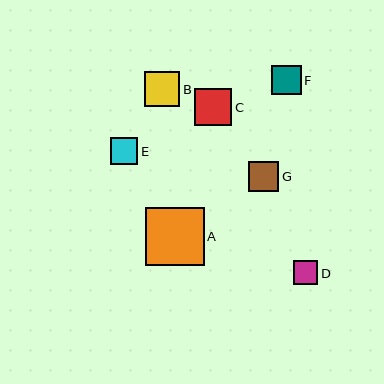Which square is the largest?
Square A is the largest with a size of approximately 58 pixels.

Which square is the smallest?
Square D is the smallest with a size of approximately 24 pixels.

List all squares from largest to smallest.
From largest to smallest: A, C, B, G, F, E, D.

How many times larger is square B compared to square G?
Square B is approximately 1.2 times the size of square G.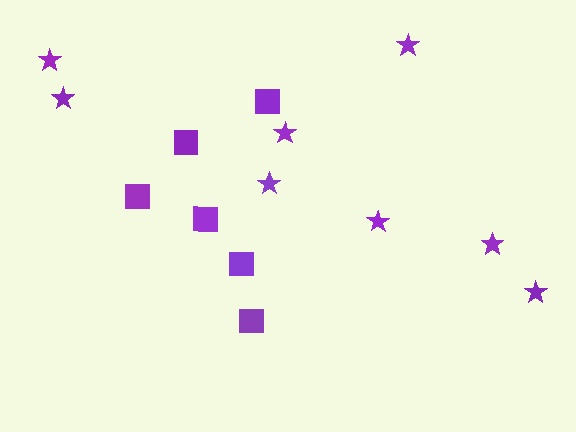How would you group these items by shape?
There are 2 groups: one group of stars (8) and one group of squares (6).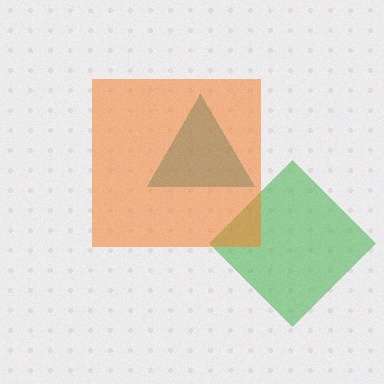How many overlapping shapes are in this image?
There are 3 overlapping shapes in the image.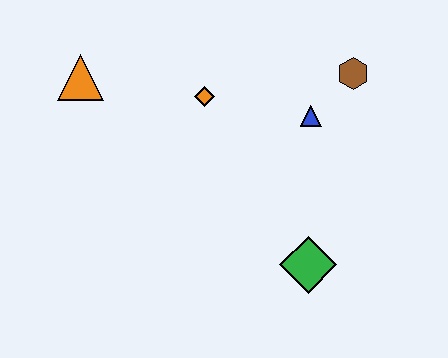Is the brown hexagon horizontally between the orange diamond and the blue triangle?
No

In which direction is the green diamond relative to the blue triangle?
The green diamond is below the blue triangle.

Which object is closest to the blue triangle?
The brown hexagon is closest to the blue triangle.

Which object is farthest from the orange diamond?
The green diamond is farthest from the orange diamond.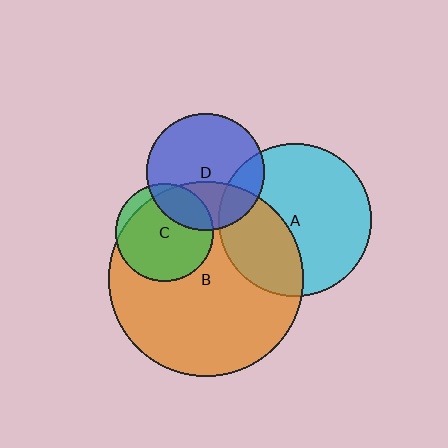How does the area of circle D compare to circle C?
Approximately 1.4 times.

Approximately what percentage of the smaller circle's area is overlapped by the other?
Approximately 35%.